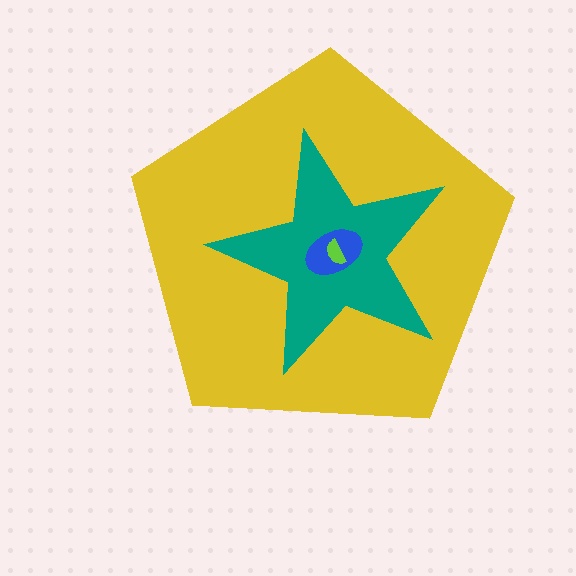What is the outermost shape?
The yellow pentagon.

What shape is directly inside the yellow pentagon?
The teal star.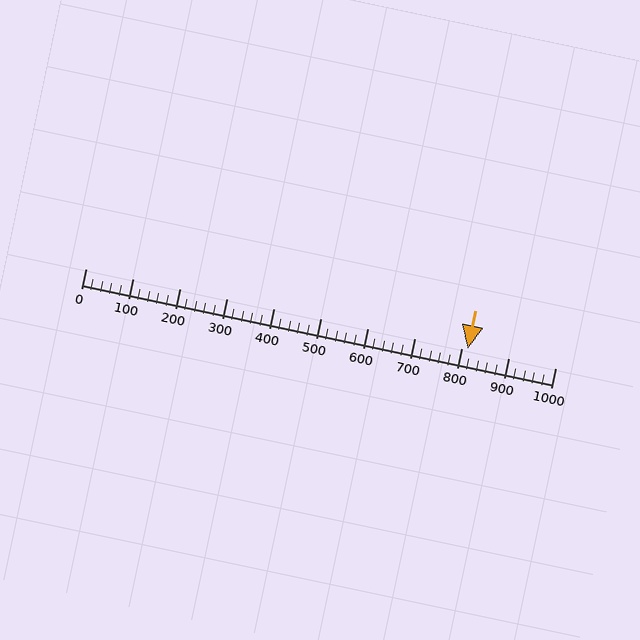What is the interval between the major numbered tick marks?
The major tick marks are spaced 100 units apart.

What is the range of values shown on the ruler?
The ruler shows values from 0 to 1000.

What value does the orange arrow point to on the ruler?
The orange arrow points to approximately 813.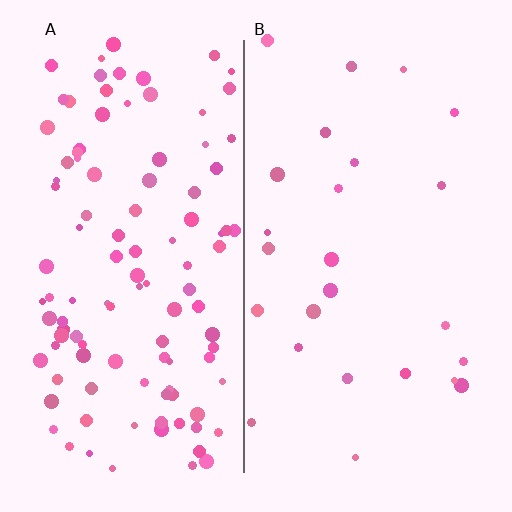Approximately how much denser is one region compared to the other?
Approximately 4.4× — region A over region B.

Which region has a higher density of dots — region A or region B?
A (the left).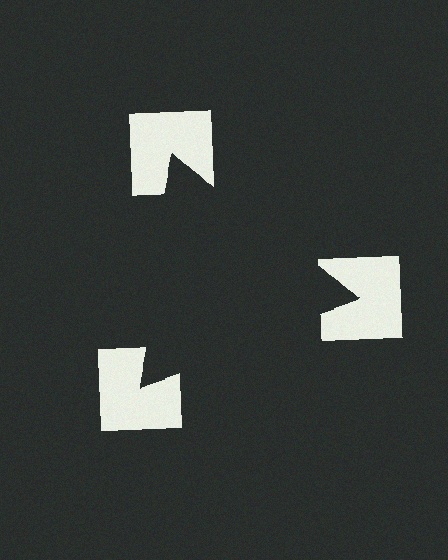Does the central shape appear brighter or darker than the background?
It typically appears slightly darker than the background, even though no actual brightness change is drawn.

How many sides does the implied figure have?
3 sides.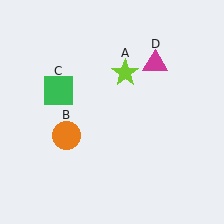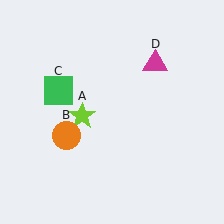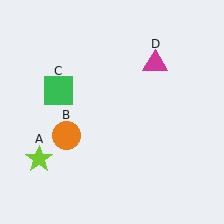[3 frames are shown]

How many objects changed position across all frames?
1 object changed position: lime star (object A).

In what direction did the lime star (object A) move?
The lime star (object A) moved down and to the left.